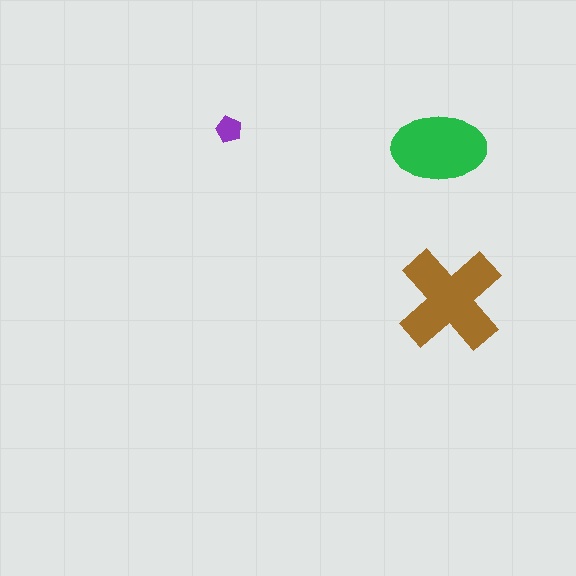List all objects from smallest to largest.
The purple pentagon, the green ellipse, the brown cross.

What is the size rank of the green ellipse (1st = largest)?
2nd.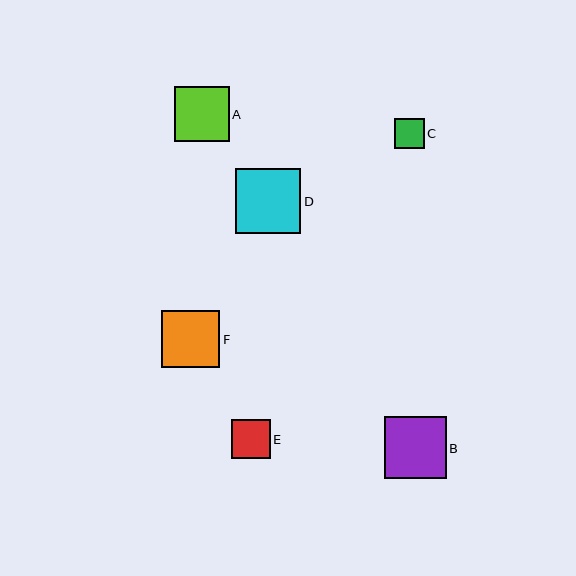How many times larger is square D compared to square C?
Square D is approximately 2.2 times the size of square C.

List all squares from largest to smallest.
From largest to smallest: D, B, F, A, E, C.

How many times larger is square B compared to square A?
Square B is approximately 1.1 times the size of square A.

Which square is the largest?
Square D is the largest with a size of approximately 65 pixels.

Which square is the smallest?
Square C is the smallest with a size of approximately 30 pixels.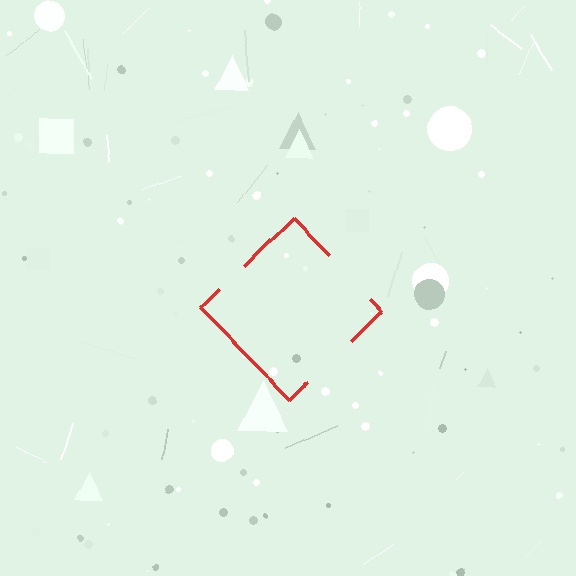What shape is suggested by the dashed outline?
The dashed outline suggests a diamond.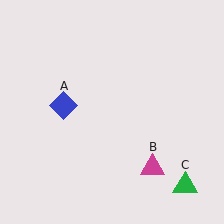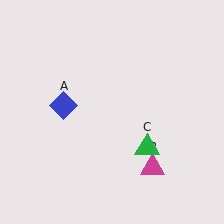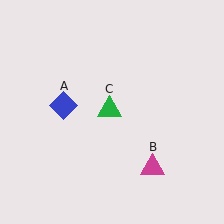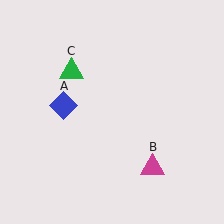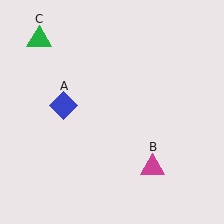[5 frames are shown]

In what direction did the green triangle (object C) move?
The green triangle (object C) moved up and to the left.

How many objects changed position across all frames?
1 object changed position: green triangle (object C).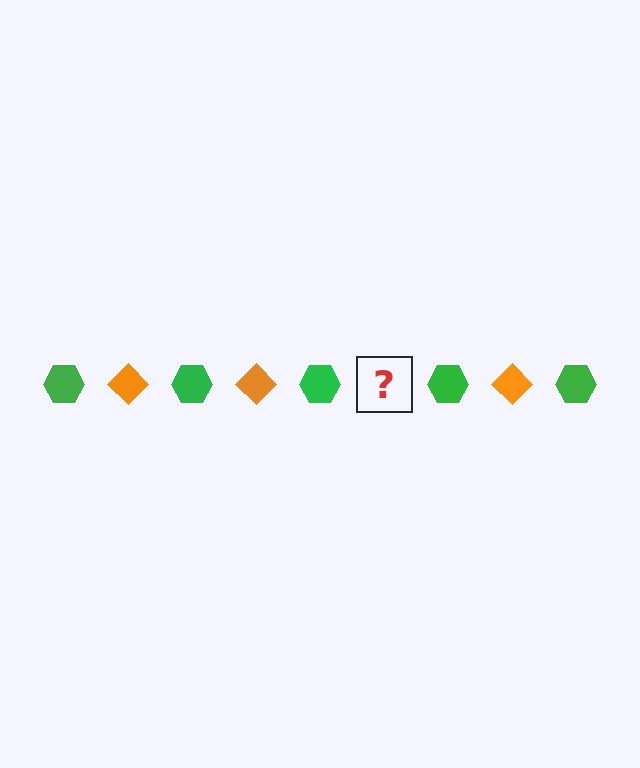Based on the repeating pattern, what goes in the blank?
The blank should be an orange diamond.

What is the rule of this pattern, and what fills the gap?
The rule is that the pattern alternates between green hexagon and orange diamond. The gap should be filled with an orange diamond.